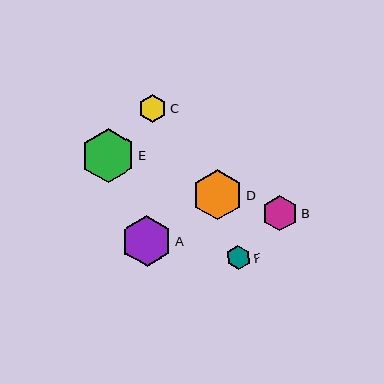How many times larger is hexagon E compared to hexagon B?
Hexagon E is approximately 1.5 times the size of hexagon B.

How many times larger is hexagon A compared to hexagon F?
Hexagon A is approximately 2.1 times the size of hexagon F.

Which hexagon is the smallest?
Hexagon F is the smallest with a size of approximately 24 pixels.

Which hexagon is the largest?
Hexagon E is the largest with a size of approximately 54 pixels.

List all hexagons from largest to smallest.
From largest to smallest: E, A, D, B, C, F.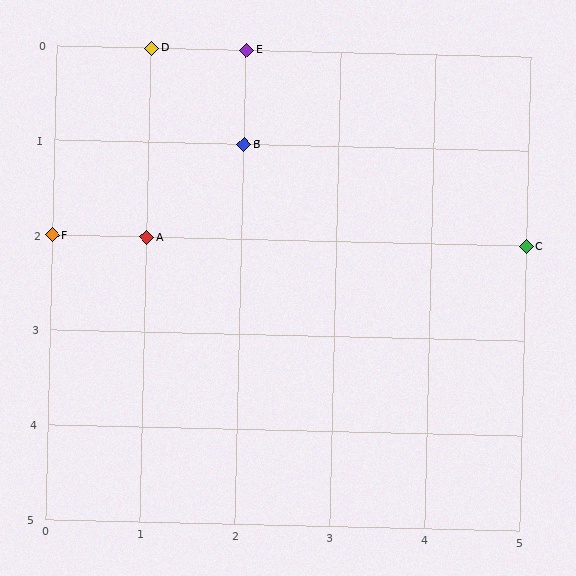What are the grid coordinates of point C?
Point C is at grid coordinates (5, 2).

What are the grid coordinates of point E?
Point E is at grid coordinates (2, 0).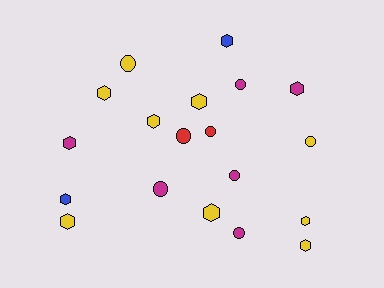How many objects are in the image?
There are 19 objects.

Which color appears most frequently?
Yellow, with 9 objects.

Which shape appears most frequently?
Hexagon, with 11 objects.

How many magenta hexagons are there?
There are 2 magenta hexagons.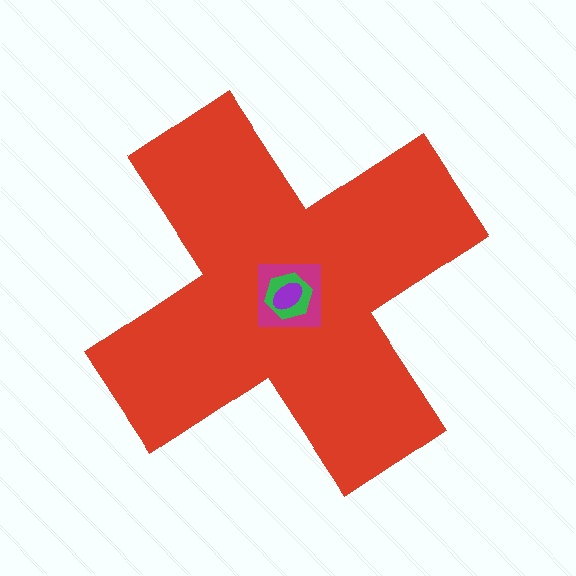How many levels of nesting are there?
4.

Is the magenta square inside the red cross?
Yes.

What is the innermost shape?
The purple ellipse.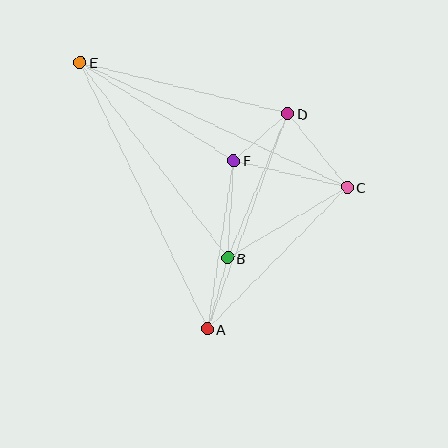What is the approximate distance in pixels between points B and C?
The distance between B and C is approximately 138 pixels.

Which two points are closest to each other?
Points D and F are closest to each other.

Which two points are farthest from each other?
Points A and E are farthest from each other.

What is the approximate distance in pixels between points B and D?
The distance between B and D is approximately 156 pixels.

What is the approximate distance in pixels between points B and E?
The distance between B and E is approximately 245 pixels.